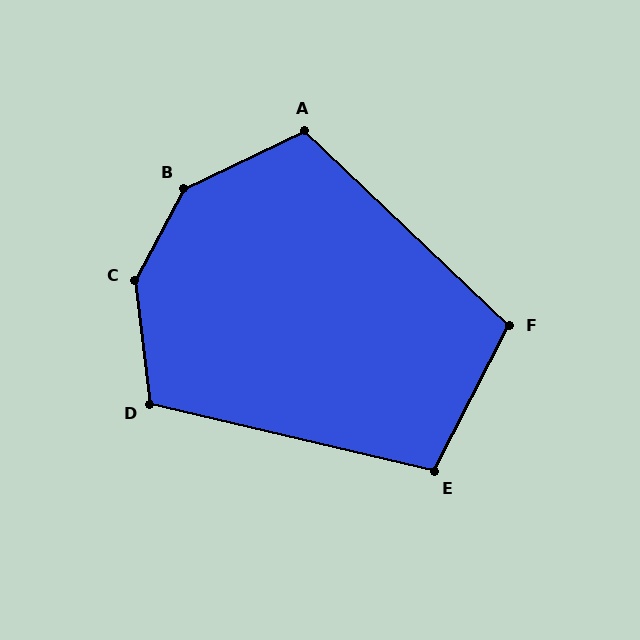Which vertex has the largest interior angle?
C, at approximately 145 degrees.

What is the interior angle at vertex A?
Approximately 111 degrees (obtuse).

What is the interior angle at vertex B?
Approximately 143 degrees (obtuse).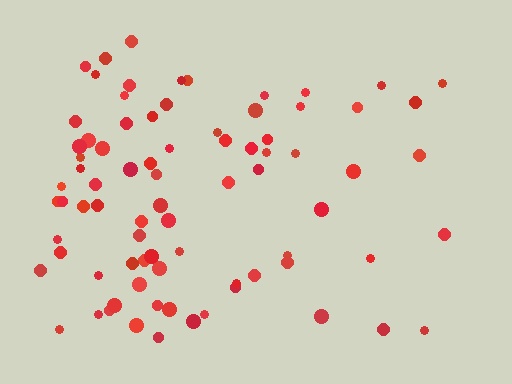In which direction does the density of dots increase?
From right to left, with the left side densest.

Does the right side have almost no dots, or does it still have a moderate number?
Still a moderate number, just noticeably fewer than the left.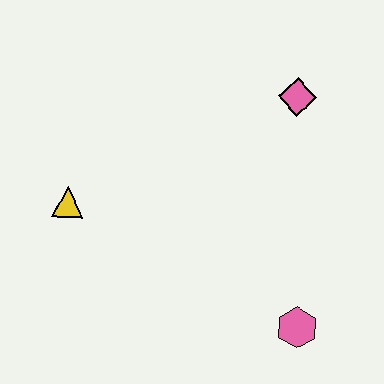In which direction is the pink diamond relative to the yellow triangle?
The pink diamond is to the right of the yellow triangle.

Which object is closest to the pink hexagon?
The pink diamond is closest to the pink hexagon.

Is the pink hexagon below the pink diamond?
Yes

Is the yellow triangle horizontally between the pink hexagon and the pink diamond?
No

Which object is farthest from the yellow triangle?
The pink hexagon is farthest from the yellow triangle.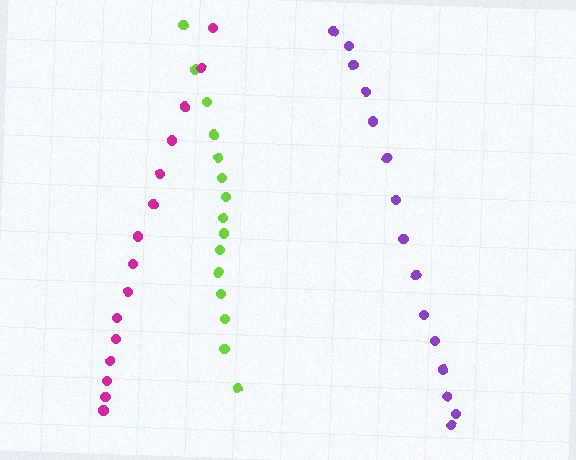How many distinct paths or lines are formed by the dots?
There are 3 distinct paths.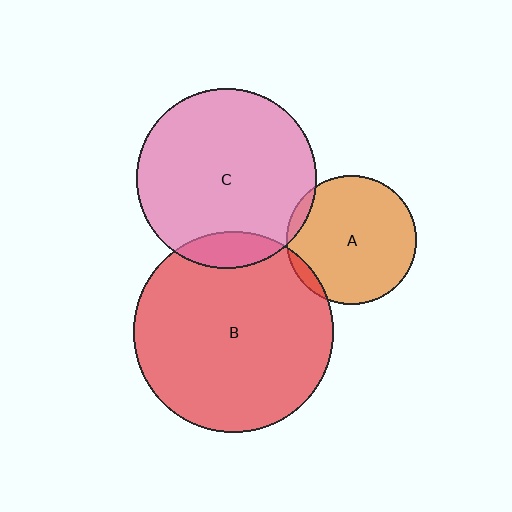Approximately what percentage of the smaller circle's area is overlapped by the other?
Approximately 5%.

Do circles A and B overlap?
Yes.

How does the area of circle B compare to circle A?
Approximately 2.4 times.